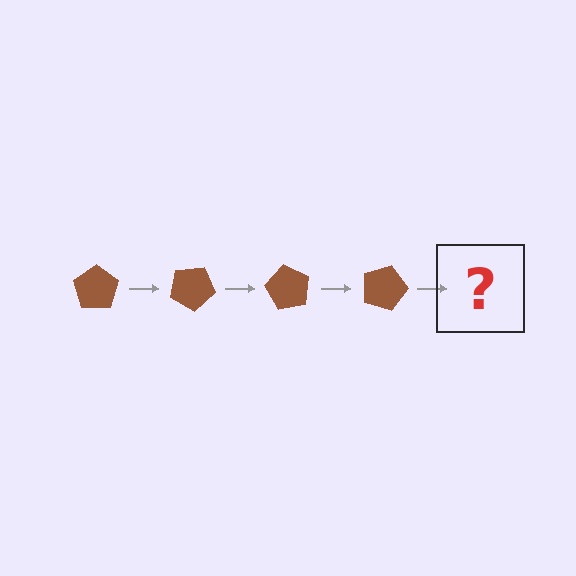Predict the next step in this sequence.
The next step is a brown pentagon rotated 120 degrees.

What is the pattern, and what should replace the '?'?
The pattern is that the pentagon rotates 30 degrees each step. The '?' should be a brown pentagon rotated 120 degrees.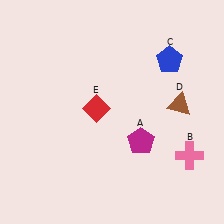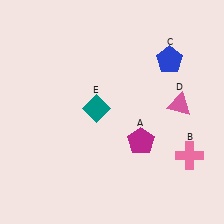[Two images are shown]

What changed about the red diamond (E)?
In Image 1, E is red. In Image 2, it changed to teal.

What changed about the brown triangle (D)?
In Image 1, D is brown. In Image 2, it changed to pink.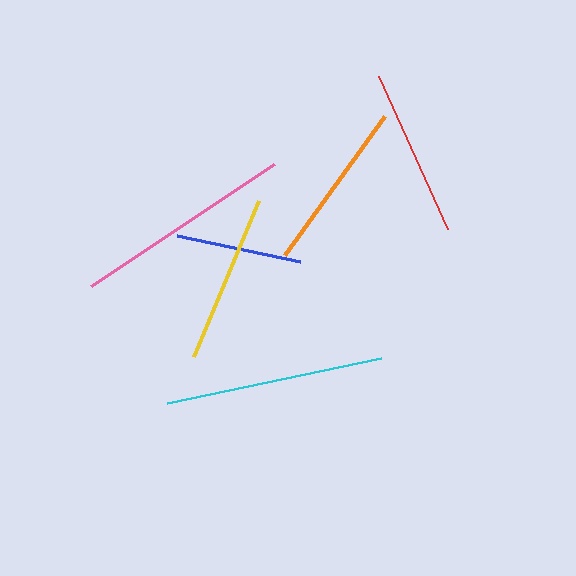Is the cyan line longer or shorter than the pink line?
The pink line is longer than the cyan line.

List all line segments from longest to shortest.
From longest to shortest: pink, cyan, orange, yellow, red, blue.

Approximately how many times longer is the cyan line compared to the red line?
The cyan line is approximately 1.3 times the length of the red line.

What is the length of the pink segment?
The pink segment is approximately 220 pixels long.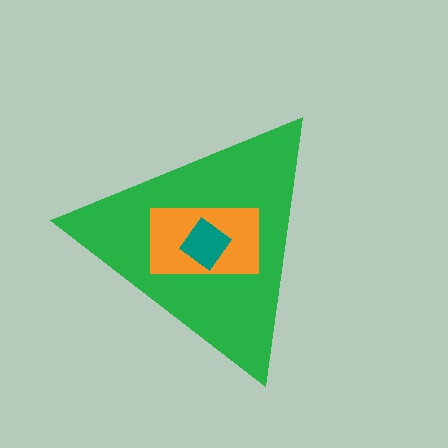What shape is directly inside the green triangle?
The orange rectangle.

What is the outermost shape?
The green triangle.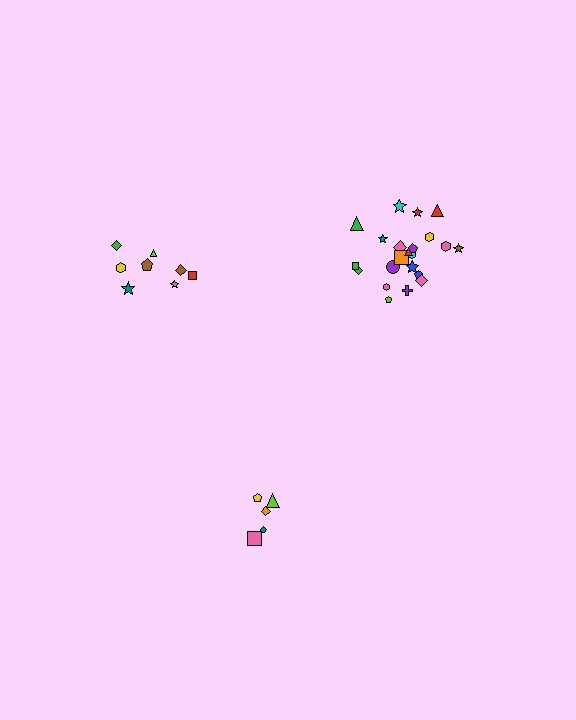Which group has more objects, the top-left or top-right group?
The top-right group.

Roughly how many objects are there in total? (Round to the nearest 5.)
Roughly 35 objects in total.